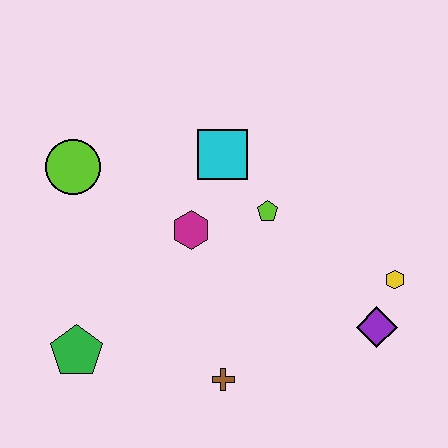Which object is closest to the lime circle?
The magenta hexagon is closest to the lime circle.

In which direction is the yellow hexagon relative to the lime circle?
The yellow hexagon is to the right of the lime circle.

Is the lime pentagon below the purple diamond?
No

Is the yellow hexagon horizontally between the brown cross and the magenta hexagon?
No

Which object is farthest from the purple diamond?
The lime circle is farthest from the purple diamond.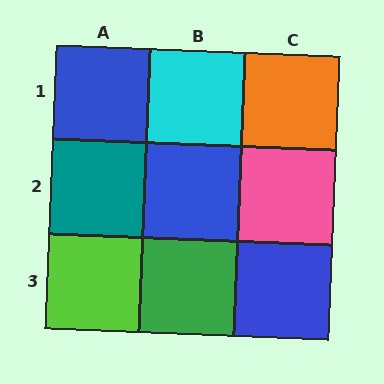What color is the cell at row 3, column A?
Lime.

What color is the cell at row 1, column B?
Cyan.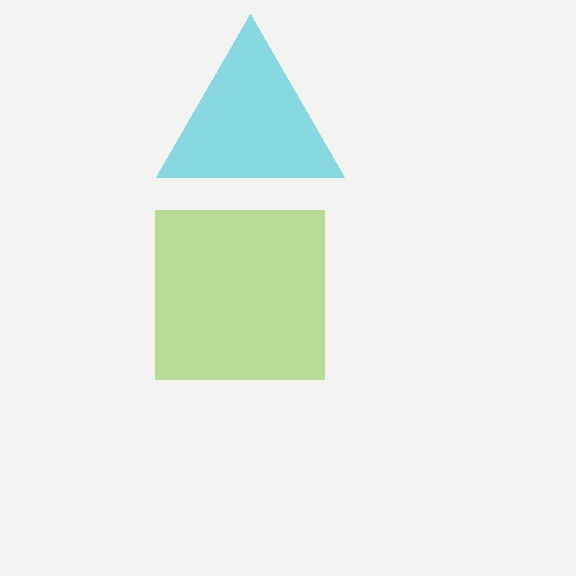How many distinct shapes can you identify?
There are 2 distinct shapes: a cyan triangle, a lime square.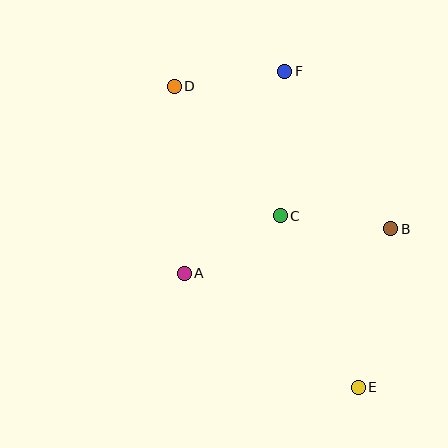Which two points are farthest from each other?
Points D and E are farthest from each other.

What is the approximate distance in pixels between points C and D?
The distance between C and D is approximately 168 pixels.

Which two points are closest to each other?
Points B and C are closest to each other.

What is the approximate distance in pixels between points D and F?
The distance between D and F is approximately 111 pixels.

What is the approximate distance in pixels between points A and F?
The distance between A and F is approximately 225 pixels.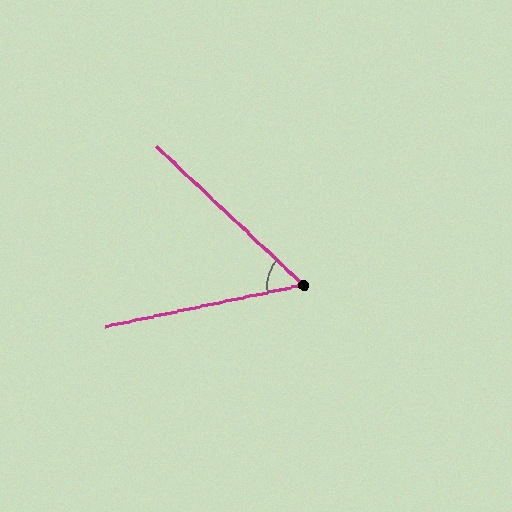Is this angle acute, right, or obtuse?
It is acute.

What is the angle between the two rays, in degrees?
Approximately 55 degrees.